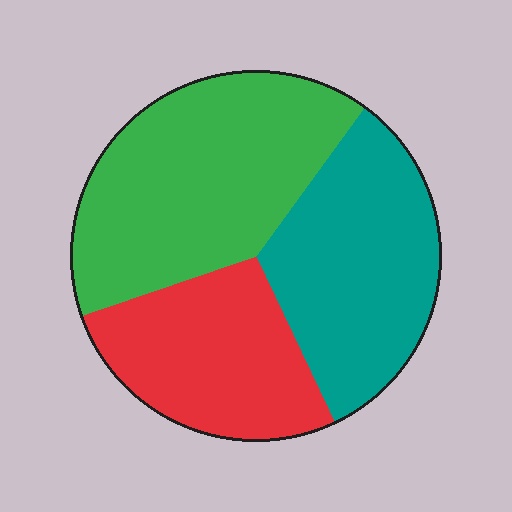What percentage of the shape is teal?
Teal covers 33% of the shape.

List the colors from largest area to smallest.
From largest to smallest: green, teal, red.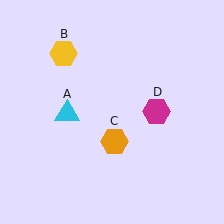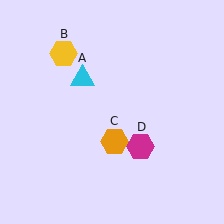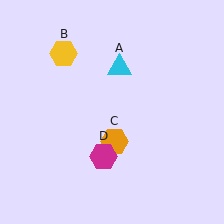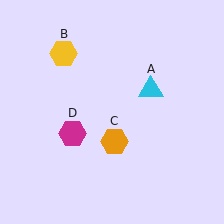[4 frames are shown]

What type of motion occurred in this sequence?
The cyan triangle (object A), magenta hexagon (object D) rotated clockwise around the center of the scene.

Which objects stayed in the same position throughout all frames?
Yellow hexagon (object B) and orange hexagon (object C) remained stationary.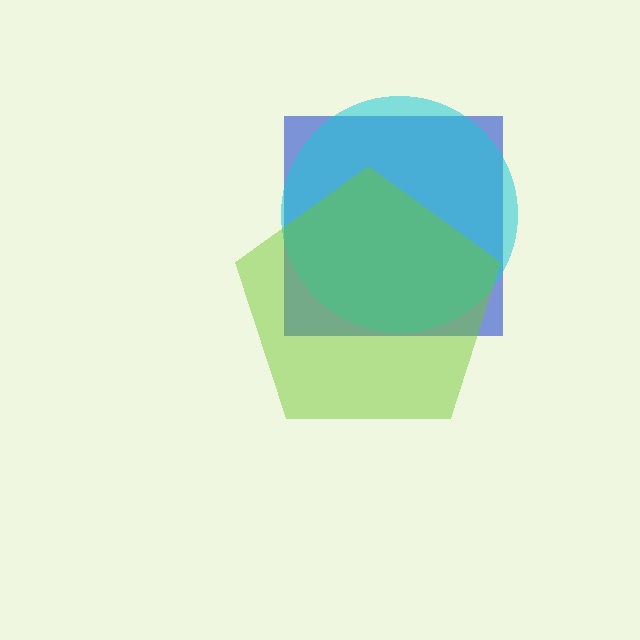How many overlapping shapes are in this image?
There are 3 overlapping shapes in the image.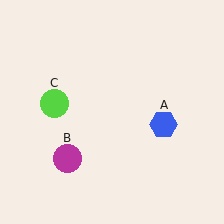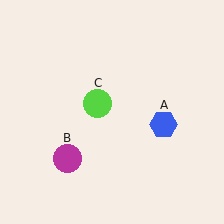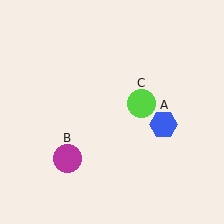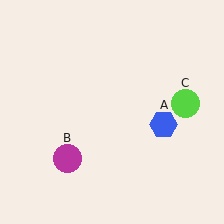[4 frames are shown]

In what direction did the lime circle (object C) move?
The lime circle (object C) moved right.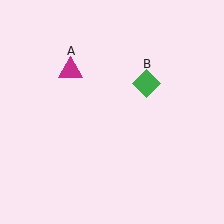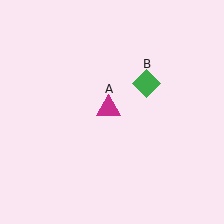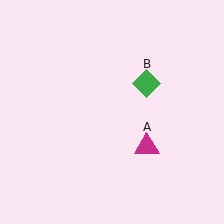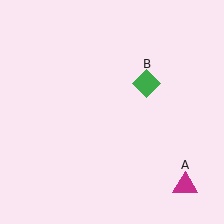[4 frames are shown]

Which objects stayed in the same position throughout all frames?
Green diamond (object B) remained stationary.